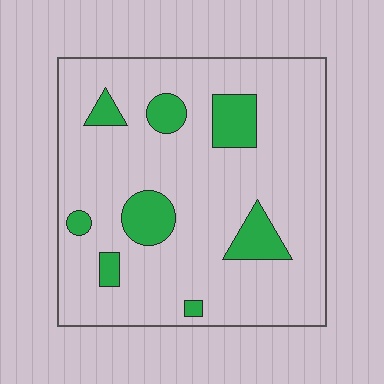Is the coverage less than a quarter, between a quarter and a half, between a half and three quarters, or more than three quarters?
Less than a quarter.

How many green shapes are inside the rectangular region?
8.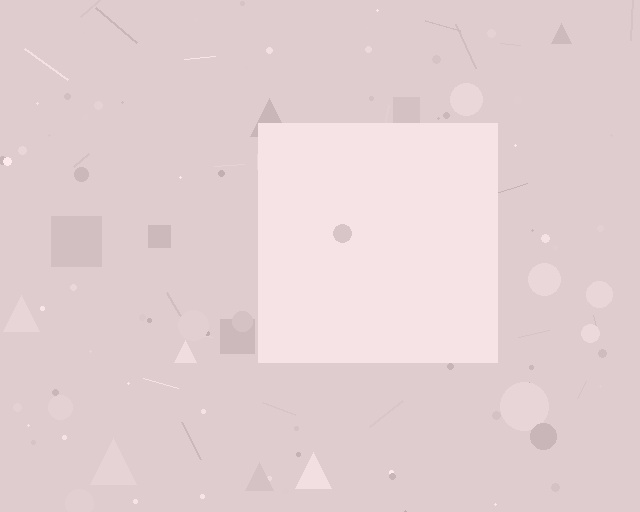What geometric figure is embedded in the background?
A square is embedded in the background.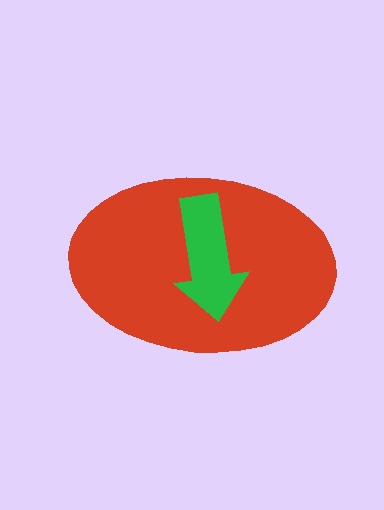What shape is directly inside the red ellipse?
The green arrow.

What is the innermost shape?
The green arrow.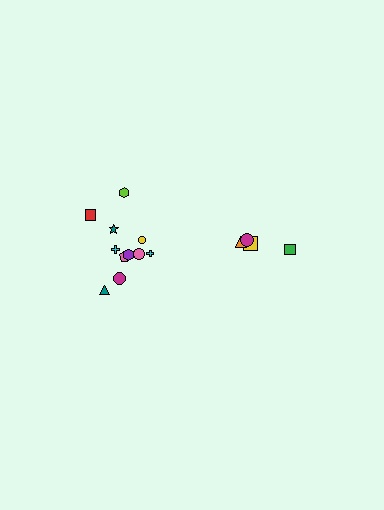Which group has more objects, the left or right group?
The left group.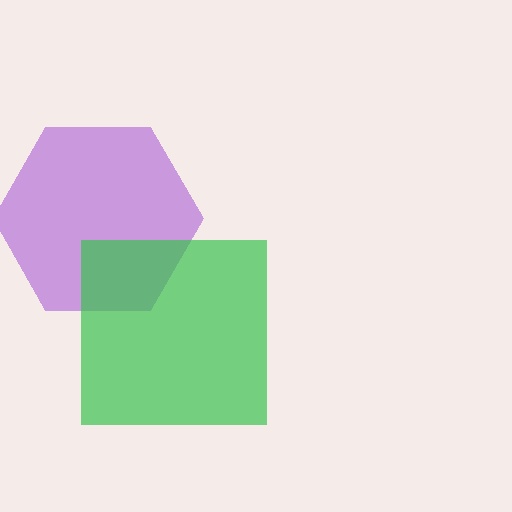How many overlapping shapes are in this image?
There are 2 overlapping shapes in the image.